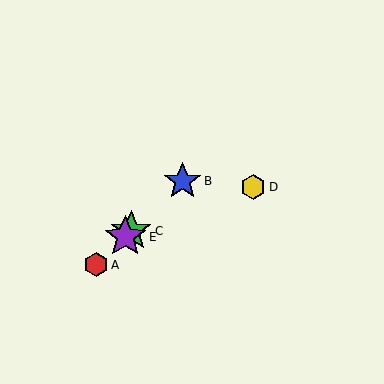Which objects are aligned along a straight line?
Objects A, B, C, E are aligned along a straight line.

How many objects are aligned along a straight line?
4 objects (A, B, C, E) are aligned along a straight line.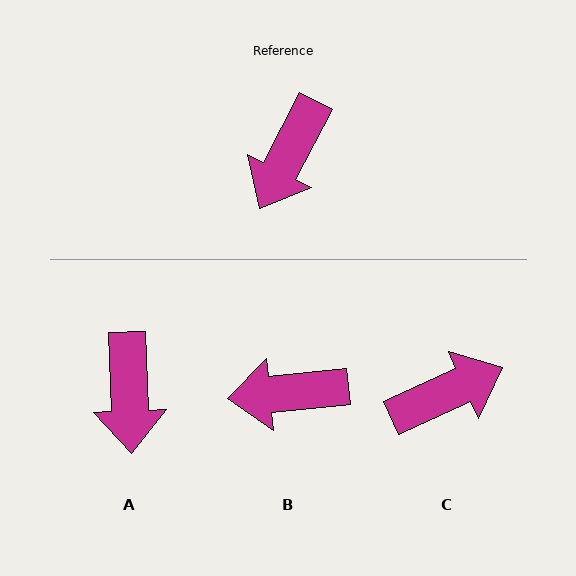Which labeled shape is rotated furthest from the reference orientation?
C, about 142 degrees away.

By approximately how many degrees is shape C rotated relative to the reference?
Approximately 142 degrees counter-clockwise.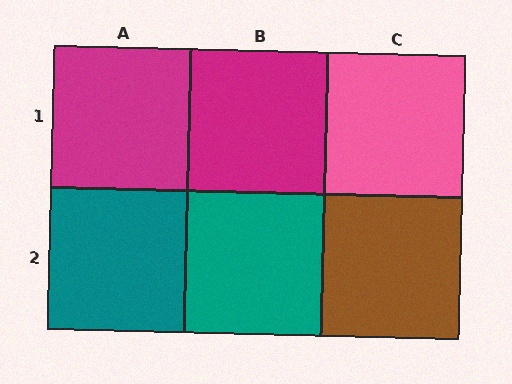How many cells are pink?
1 cell is pink.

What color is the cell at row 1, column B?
Magenta.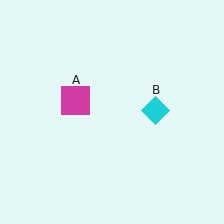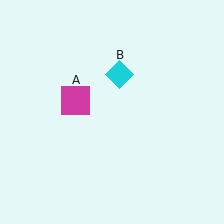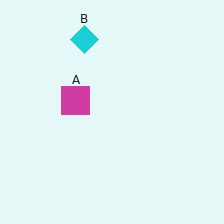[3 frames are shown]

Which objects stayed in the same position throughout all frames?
Magenta square (object A) remained stationary.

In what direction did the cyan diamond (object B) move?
The cyan diamond (object B) moved up and to the left.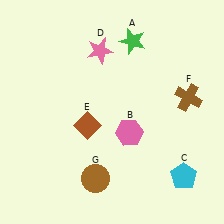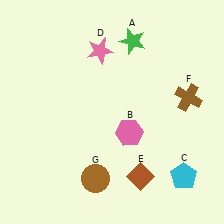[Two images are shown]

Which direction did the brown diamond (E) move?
The brown diamond (E) moved right.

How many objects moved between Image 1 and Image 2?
1 object moved between the two images.